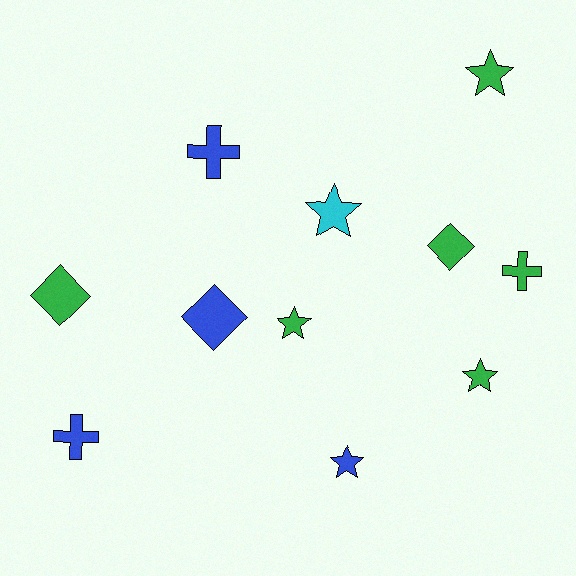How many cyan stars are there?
There is 1 cyan star.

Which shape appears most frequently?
Star, with 5 objects.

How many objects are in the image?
There are 11 objects.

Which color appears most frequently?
Green, with 6 objects.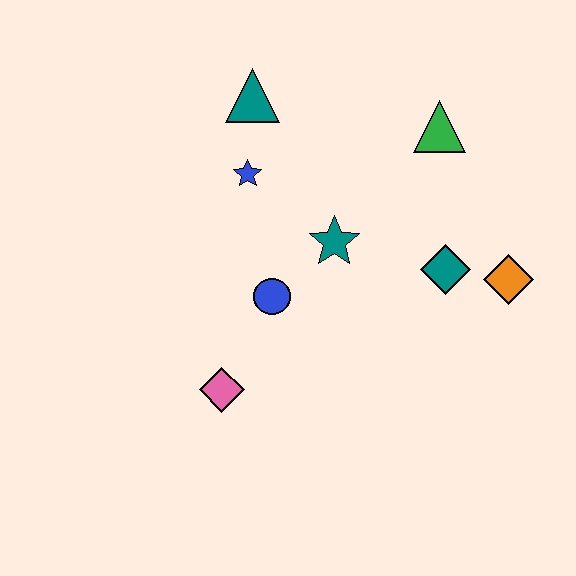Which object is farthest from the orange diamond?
The teal triangle is farthest from the orange diamond.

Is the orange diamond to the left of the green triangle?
No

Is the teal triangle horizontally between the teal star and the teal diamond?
No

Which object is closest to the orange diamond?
The teal diamond is closest to the orange diamond.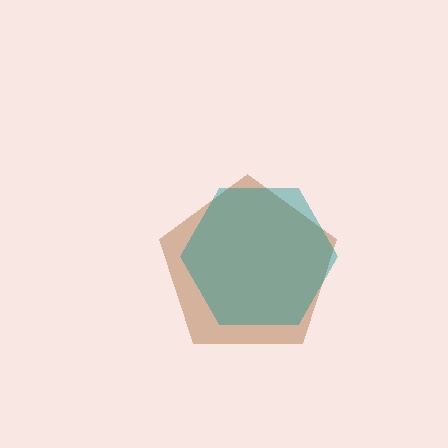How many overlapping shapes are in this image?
There are 2 overlapping shapes in the image.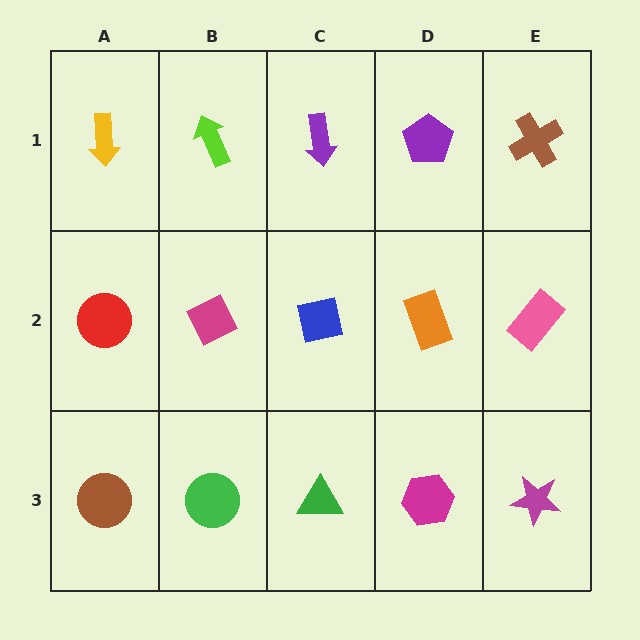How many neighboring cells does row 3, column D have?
3.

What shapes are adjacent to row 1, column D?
An orange rectangle (row 2, column D), a purple arrow (row 1, column C), a brown cross (row 1, column E).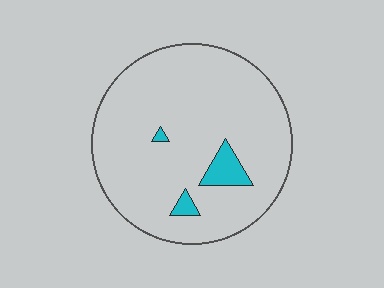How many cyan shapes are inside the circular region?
3.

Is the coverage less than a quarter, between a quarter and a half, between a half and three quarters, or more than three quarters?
Less than a quarter.